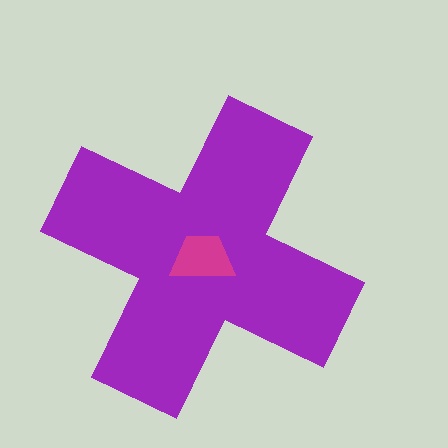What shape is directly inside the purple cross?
The magenta trapezoid.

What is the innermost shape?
The magenta trapezoid.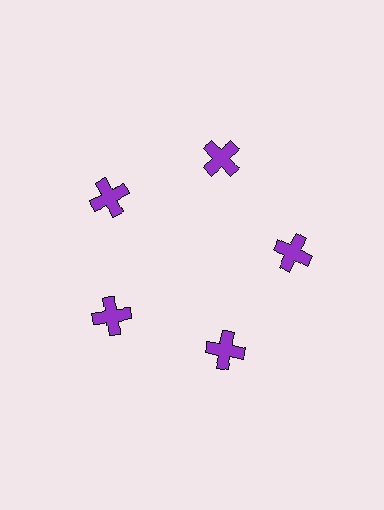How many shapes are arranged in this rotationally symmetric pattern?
There are 5 shapes, arranged in 5 groups of 1.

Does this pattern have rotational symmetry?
Yes, this pattern has 5-fold rotational symmetry. It looks the same after rotating 72 degrees around the center.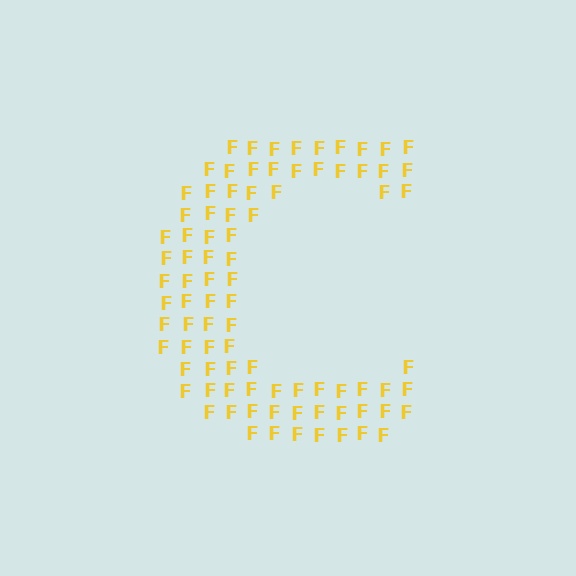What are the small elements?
The small elements are letter F's.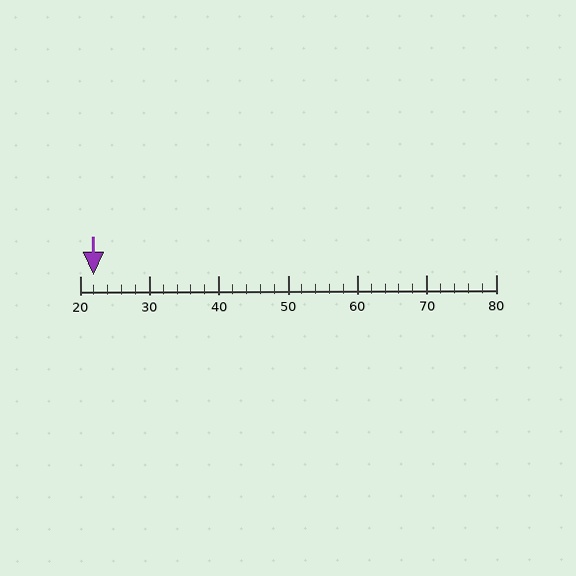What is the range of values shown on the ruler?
The ruler shows values from 20 to 80.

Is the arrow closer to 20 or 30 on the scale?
The arrow is closer to 20.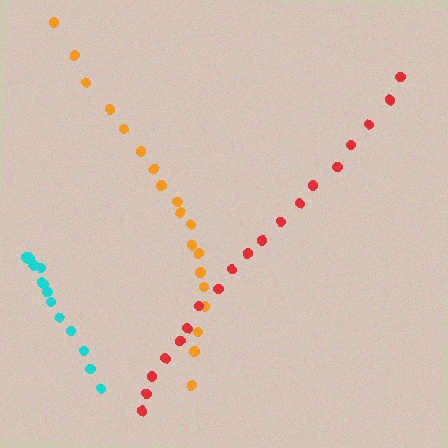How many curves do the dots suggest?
There are 3 distinct paths.